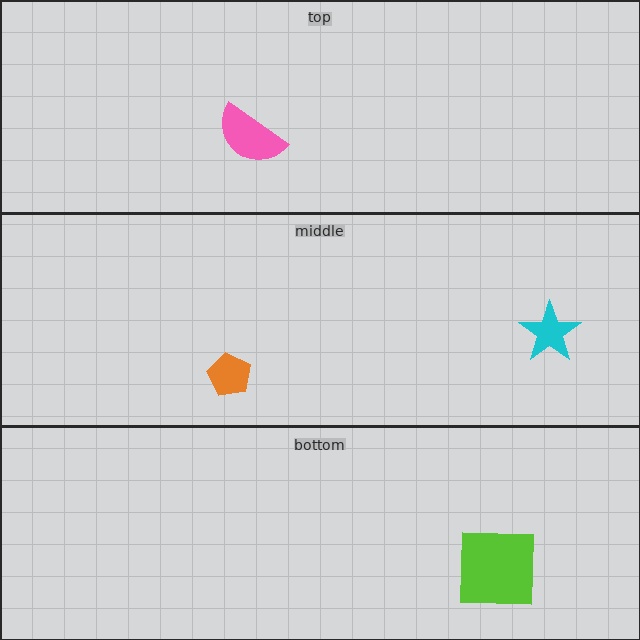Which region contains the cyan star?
The middle region.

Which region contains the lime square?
The bottom region.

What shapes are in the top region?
The pink semicircle.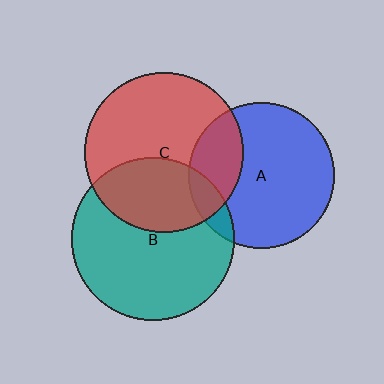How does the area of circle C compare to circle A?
Approximately 1.2 times.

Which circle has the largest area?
Circle B (teal).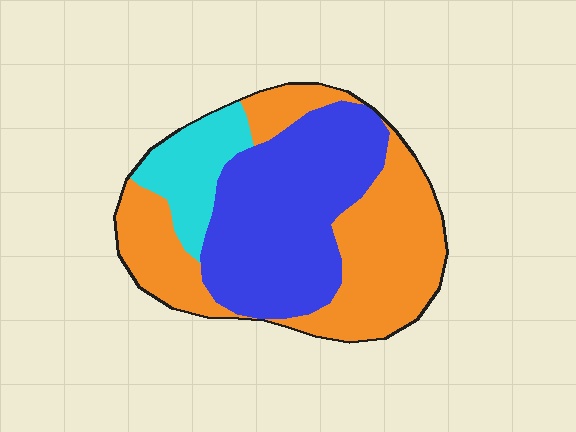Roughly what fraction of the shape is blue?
Blue takes up about two fifths (2/5) of the shape.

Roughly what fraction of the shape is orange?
Orange takes up between a third and a half of the shape.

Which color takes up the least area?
Cyan, at roughly 15%.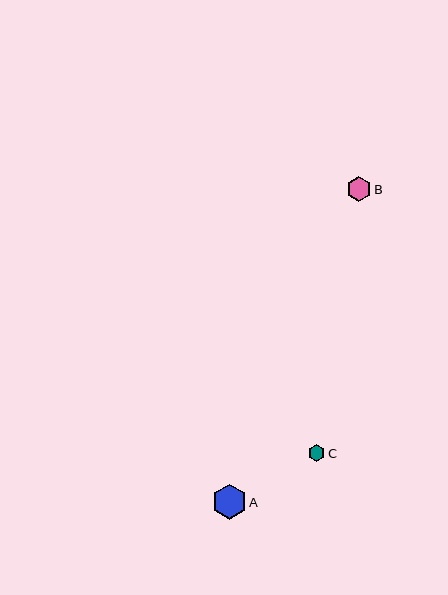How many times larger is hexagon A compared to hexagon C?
Hexagon A is approximately 2.2 times the size of hexagon C.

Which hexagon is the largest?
Hexagon A is the largest with a size of approximately 35 pixels.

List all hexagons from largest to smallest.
From largest to smallest: A, B, C.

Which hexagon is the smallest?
Hexagon C is the smallest with a size of approximately 16 pixels.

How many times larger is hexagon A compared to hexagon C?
Hexagon A is approximately 2.2 times the size of hexagon C.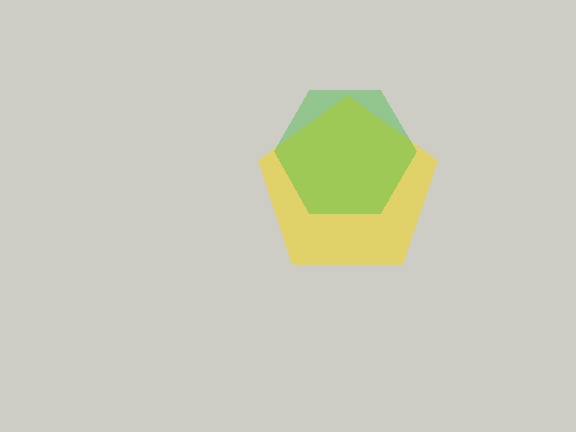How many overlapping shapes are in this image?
There are 2 overlapping shapes in the image.